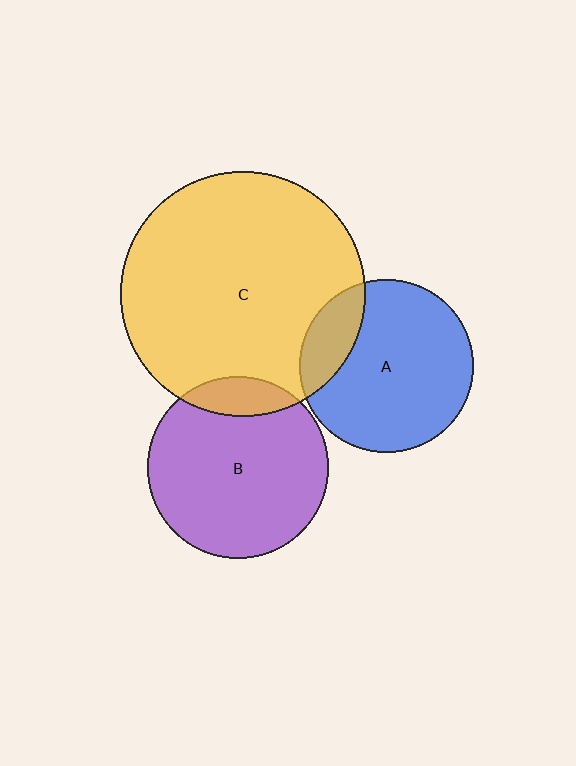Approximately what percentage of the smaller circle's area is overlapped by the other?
Approximately 15%.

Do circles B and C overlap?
Yes.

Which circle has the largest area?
Circle C (yellow).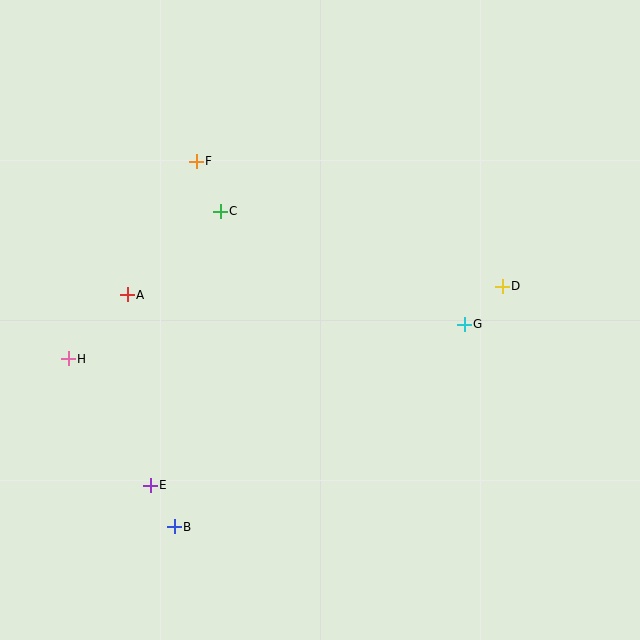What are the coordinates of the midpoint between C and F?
The midpoint between C and F is at (208, 186).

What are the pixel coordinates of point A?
Point A is at (127, 295).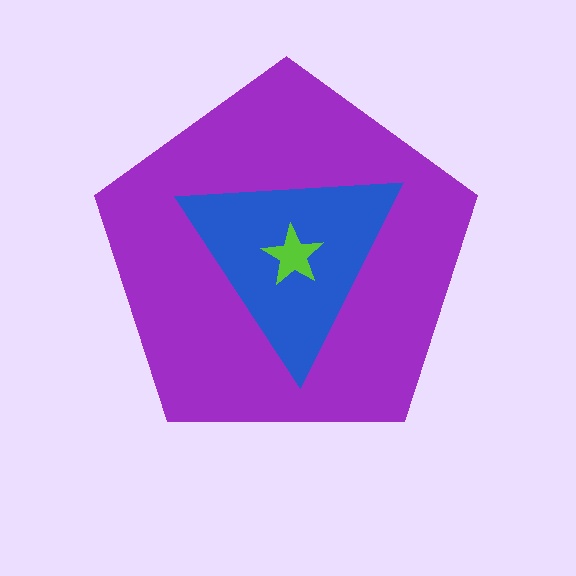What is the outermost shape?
The purple pentagon.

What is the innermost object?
The lime star.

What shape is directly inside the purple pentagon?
The blue triangle.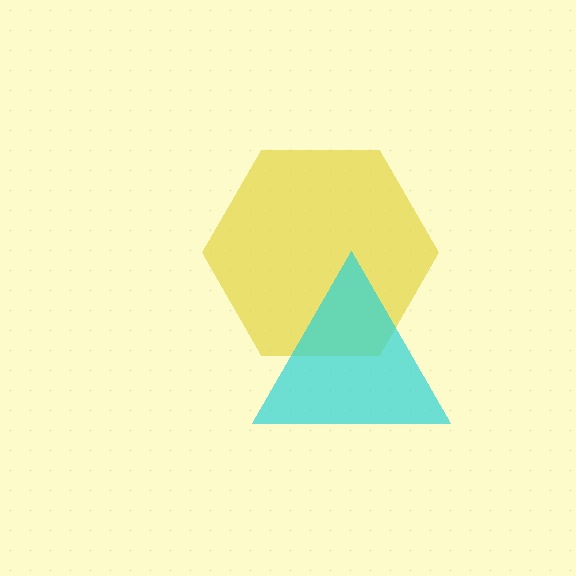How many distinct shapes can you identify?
There are 2 distinct shapes: a yellow hexagon, a cyan triangle.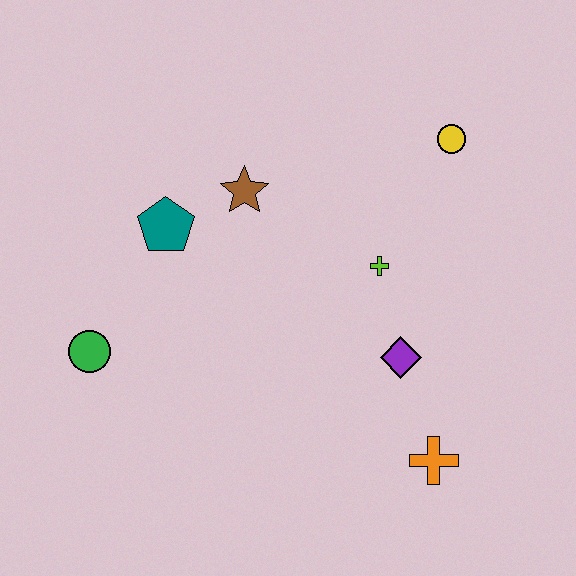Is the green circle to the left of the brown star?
Yes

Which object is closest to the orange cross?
The purple diamond is closest to the orange cross.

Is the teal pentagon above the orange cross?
Yes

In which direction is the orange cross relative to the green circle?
The orange cross is to the right of the green circle.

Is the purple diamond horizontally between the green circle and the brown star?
No